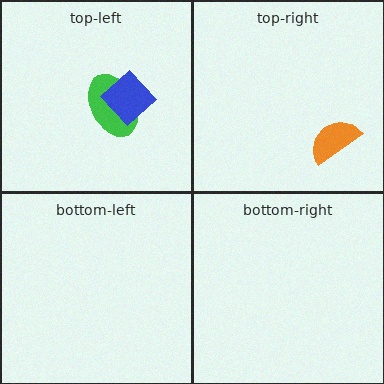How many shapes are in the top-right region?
1.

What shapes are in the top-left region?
The green ellipse, the blue diamond.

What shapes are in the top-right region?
The orange semicircle.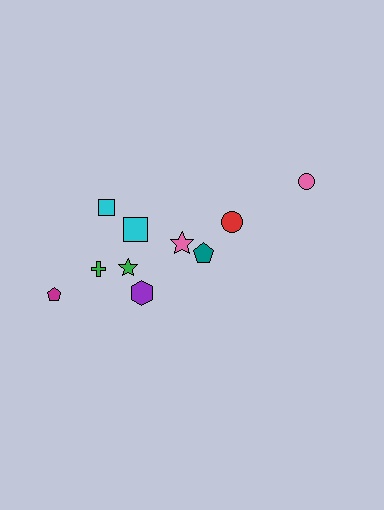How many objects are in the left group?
There are 7 objects.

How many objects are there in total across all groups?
There are 10 objects.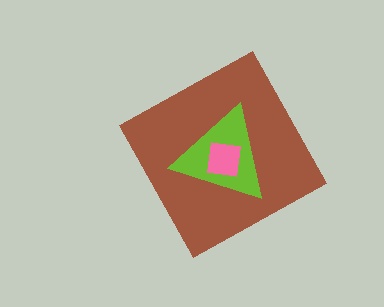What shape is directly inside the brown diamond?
The lime triangle.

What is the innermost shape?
The pink square.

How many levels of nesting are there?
3.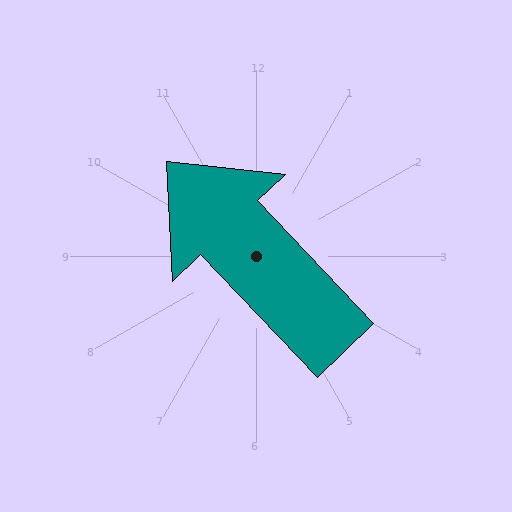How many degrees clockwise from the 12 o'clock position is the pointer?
Approximately 317 degrees.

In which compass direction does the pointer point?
Northwest.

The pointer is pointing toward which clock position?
Roughly 11 o'clock.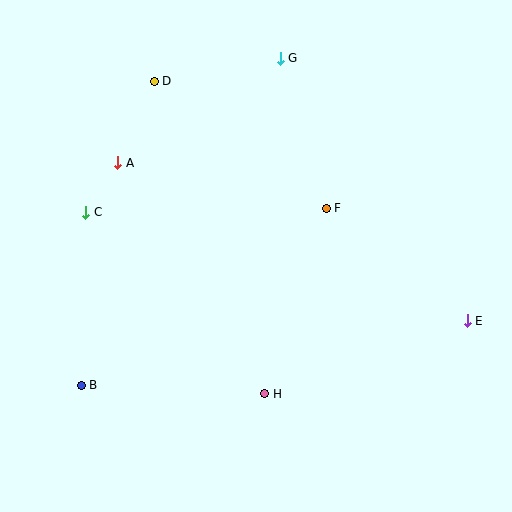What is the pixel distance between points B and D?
The distance between B and D is 313 pixels.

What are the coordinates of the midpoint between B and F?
The midpoint between B and F is at (204, 297).